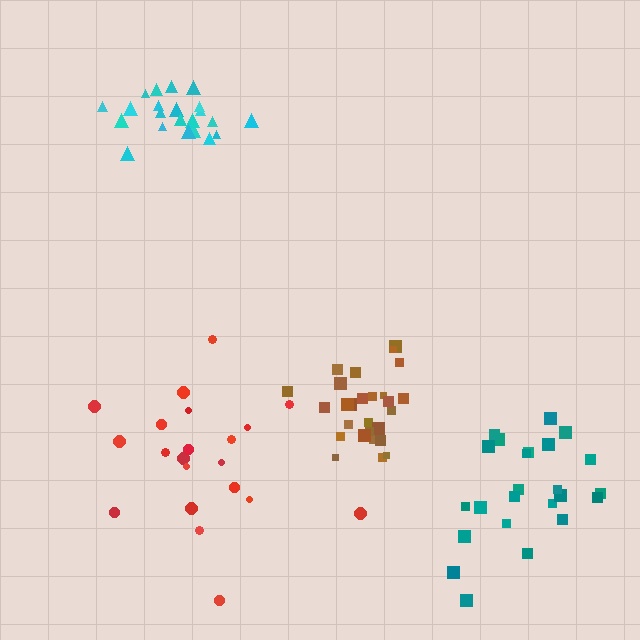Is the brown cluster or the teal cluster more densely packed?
Brown.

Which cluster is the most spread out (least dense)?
Red.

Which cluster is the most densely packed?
Brown.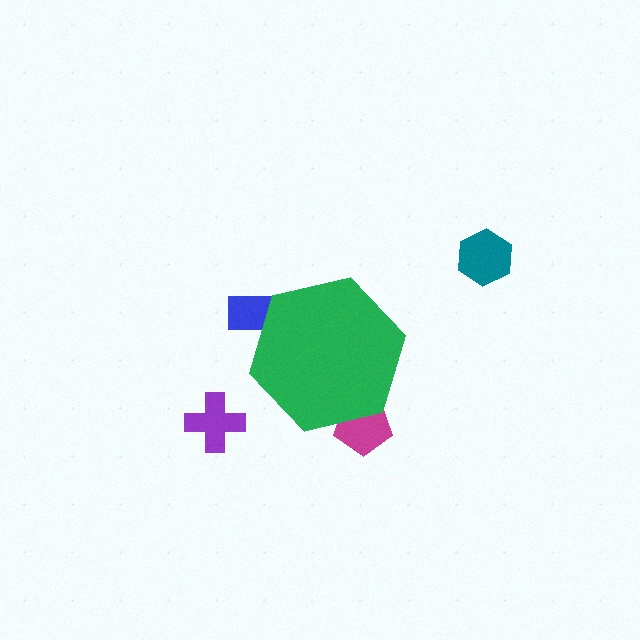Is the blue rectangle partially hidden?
Yes, the blue rectangle is partially hidden behind the green hexagon.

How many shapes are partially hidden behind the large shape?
2 shapes are partially hidden.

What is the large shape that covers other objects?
A green hexagon.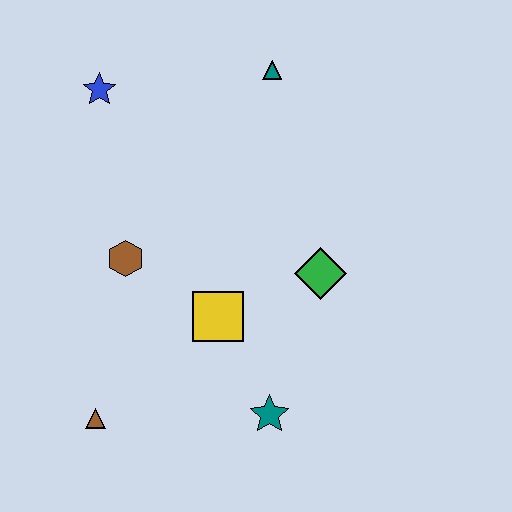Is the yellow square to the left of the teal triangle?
Yes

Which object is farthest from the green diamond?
The blue star is farthest from the green diamond.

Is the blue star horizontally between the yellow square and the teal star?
No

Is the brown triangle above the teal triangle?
No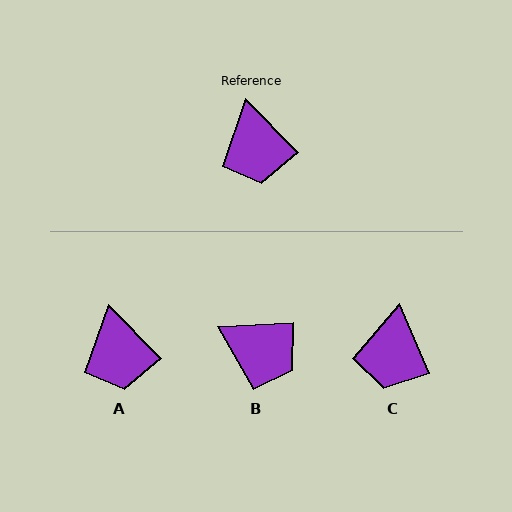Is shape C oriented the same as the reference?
No, it is off by about 21 degrees.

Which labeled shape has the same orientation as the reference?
A.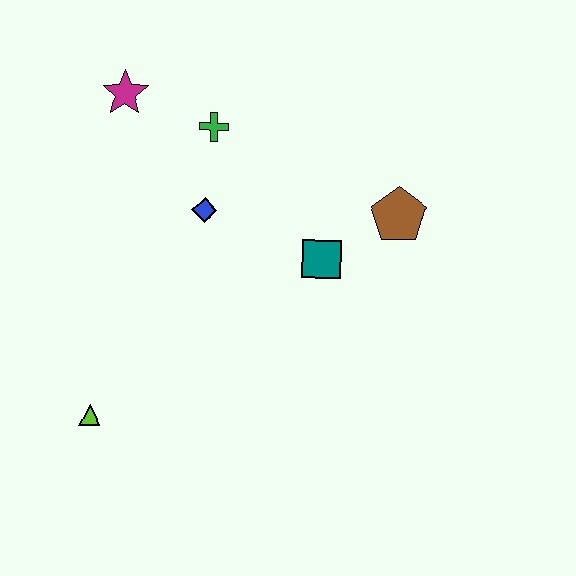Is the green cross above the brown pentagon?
Yes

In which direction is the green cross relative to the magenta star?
The green cross is to the right of the magenta star.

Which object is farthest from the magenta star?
The lime triangle is farthest from the magenta star.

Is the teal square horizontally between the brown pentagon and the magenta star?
Yes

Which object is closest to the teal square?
The brown pentagon is closest to the teal square.